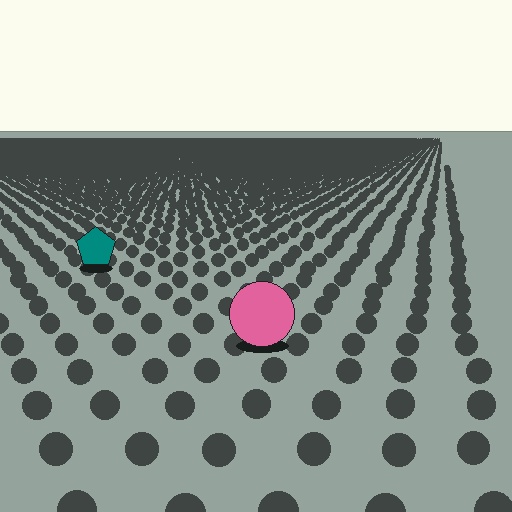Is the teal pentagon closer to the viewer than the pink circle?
No. The pink circle is closer — you can tell from the texture gradient: the ground texture is coarser near it.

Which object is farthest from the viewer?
The teal pentagon is farthest from the viewer. It appears smaller and the ground texture around it is denser.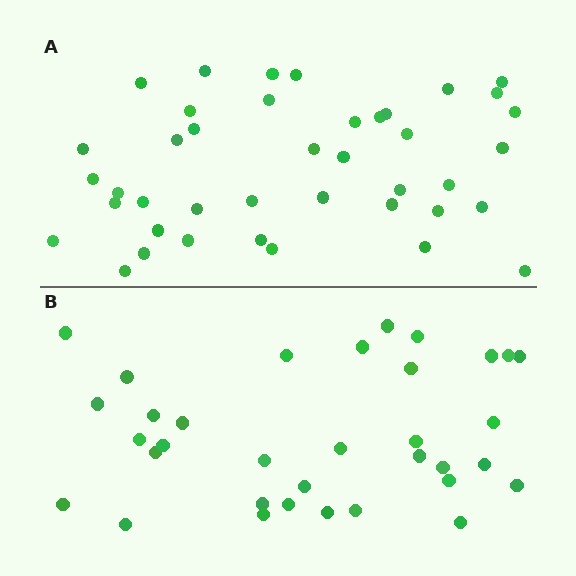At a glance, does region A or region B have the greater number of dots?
Region A (the top region) has more dots.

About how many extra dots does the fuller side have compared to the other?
Region A has roughly 8 or so more dots than region B.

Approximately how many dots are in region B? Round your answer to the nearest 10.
About 30 dots. (The exact count is 34, which rounds to 30.)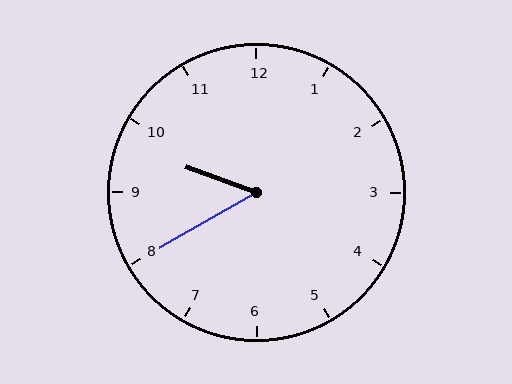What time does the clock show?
9:40.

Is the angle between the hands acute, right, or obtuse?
It is acute.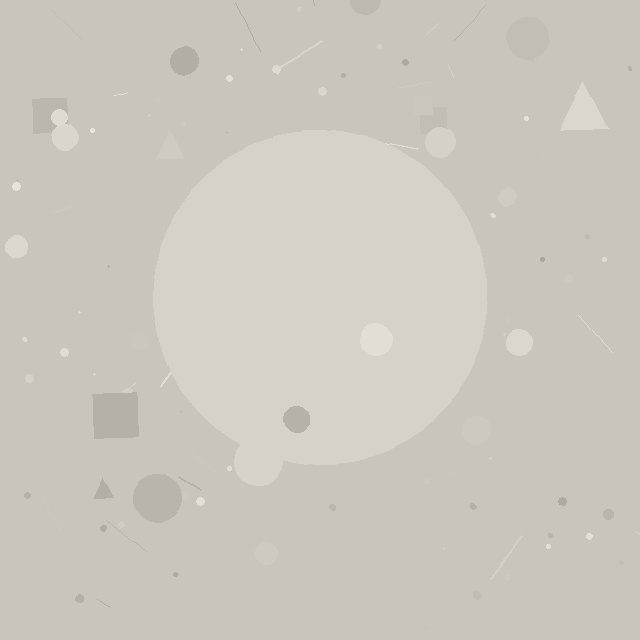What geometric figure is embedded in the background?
A circle is embedded in the background.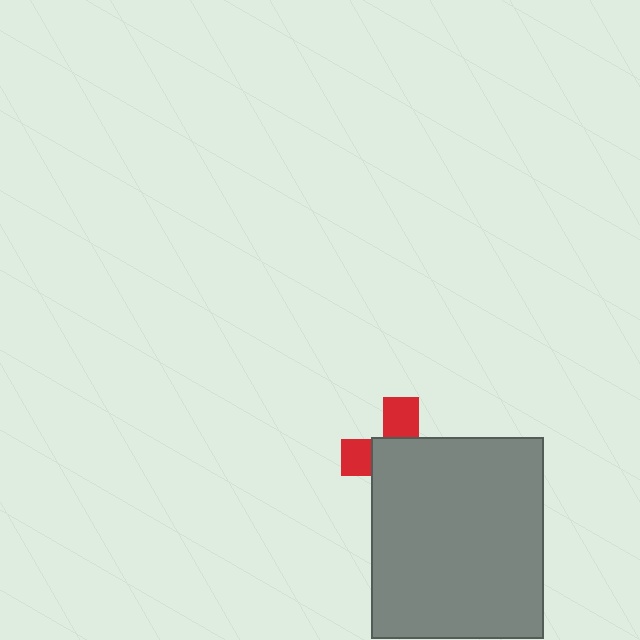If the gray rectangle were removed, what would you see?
You would see the complete red cross.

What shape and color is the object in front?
The object in front is a gray rectangle.